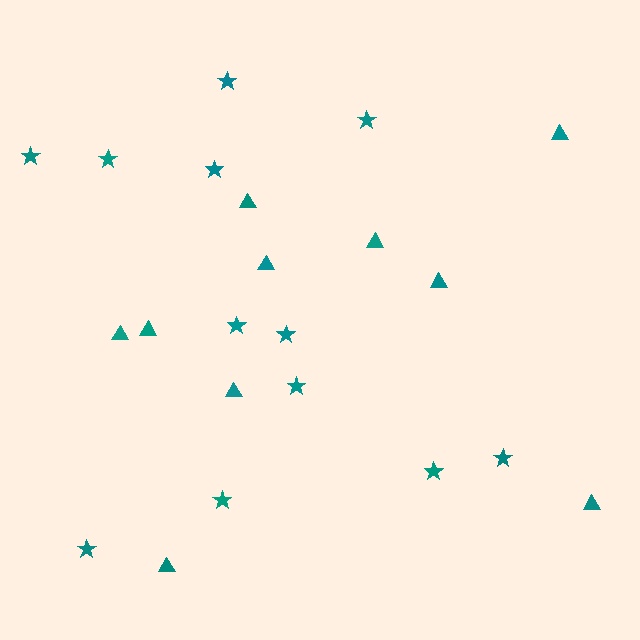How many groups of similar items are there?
There are 2 groups: one group of stars (12) and one group of triangles (10).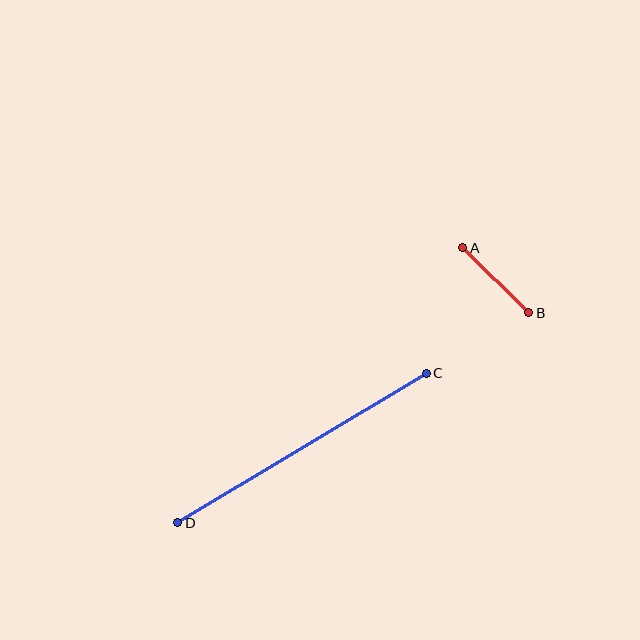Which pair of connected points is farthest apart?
Points C and D are farthest apart.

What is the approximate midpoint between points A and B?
The midpoint is at approximately (496, 280) pixels.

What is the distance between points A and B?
The distance is approximately 93 pixels.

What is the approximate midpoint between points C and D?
The midpoint is at approximately (302, 448) pixels.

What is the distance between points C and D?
The distance is approximately 290 pixels.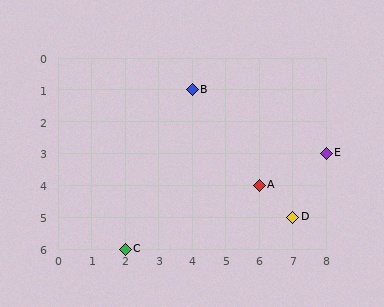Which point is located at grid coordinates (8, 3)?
Point E is at (8, 3).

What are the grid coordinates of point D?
Point D is at grid coordinates (7, 5).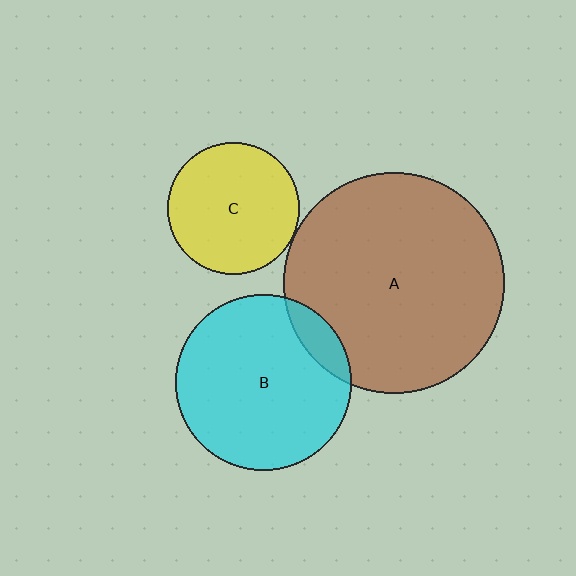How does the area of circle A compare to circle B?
Approximately 1.6 times.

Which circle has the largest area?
Circle A (brown).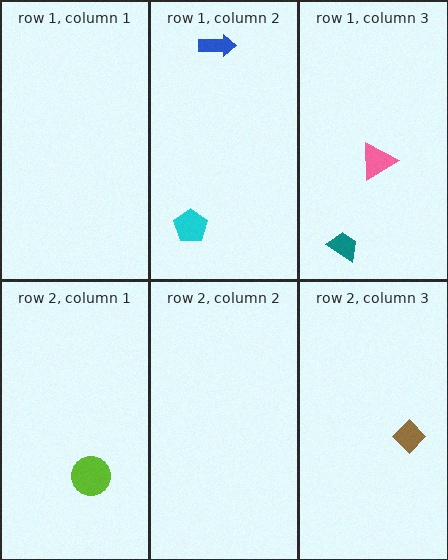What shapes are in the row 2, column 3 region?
The brown diamond.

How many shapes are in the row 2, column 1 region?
1.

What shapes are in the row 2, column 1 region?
The lime circle.